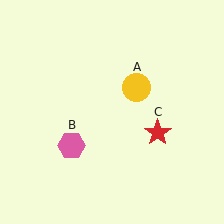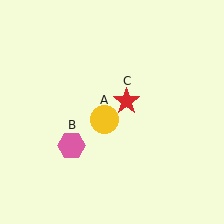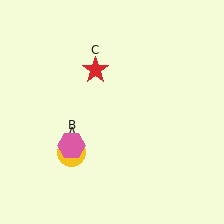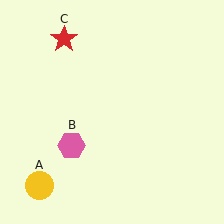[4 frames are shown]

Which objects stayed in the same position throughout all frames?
Pink hexagon (object B) remained stationary.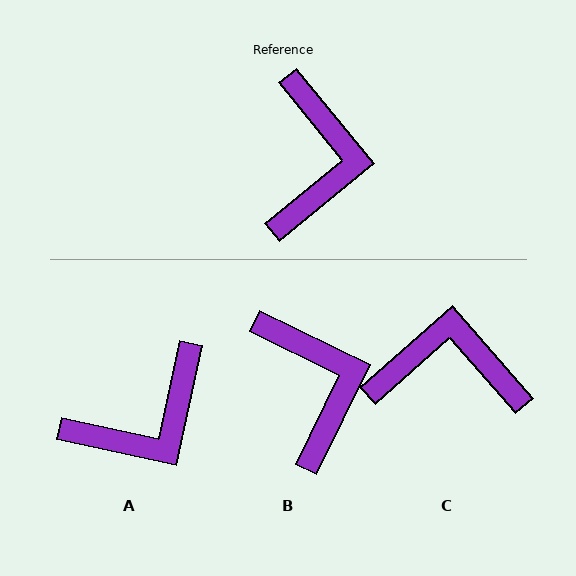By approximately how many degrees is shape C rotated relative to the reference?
Approximately 92 degrees counter-clockwise.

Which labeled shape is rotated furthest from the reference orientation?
C, about 92 degrees away.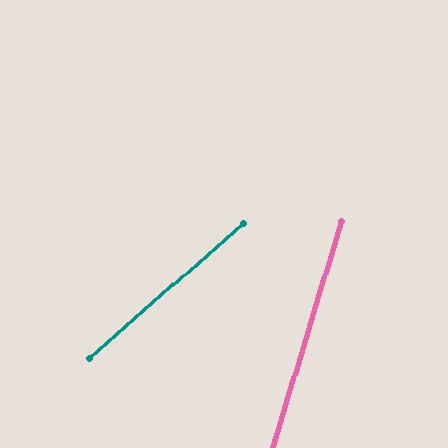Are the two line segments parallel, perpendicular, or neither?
Neither parallel nor perpendicular — they differ by about 32°.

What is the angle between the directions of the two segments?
Approximately 32 degrees.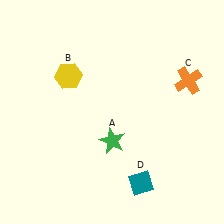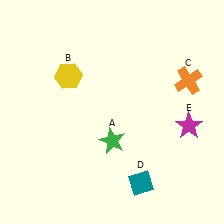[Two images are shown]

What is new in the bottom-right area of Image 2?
A magenta star (E) was added in the bottom-right area of Image 2.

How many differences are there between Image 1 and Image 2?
There is 1 difference between the two images.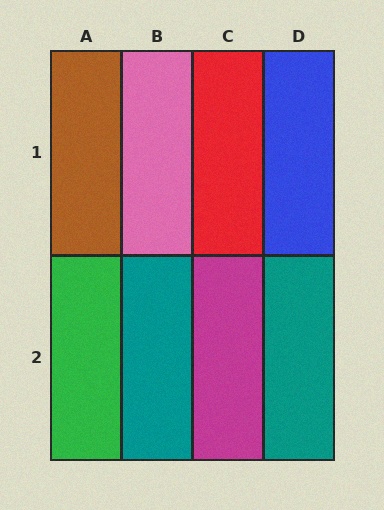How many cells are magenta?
1 cell is magenta.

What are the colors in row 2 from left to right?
Green, teal, magenta, teal.